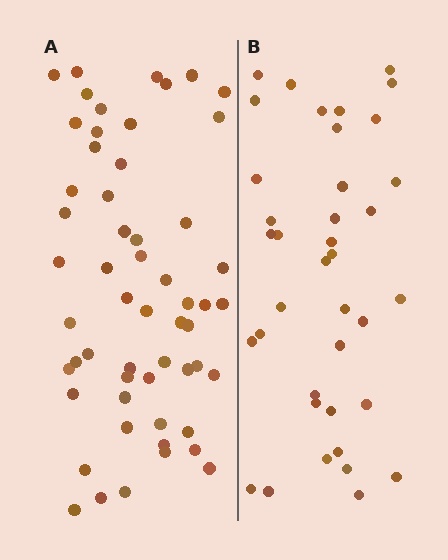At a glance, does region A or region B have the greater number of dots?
Region A (the left region) has more dots.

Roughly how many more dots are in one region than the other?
Region A has approximately 20 more dots than region B.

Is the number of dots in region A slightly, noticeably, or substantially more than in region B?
Region A has substantially more. The ratio is roughly 1.5 to 1.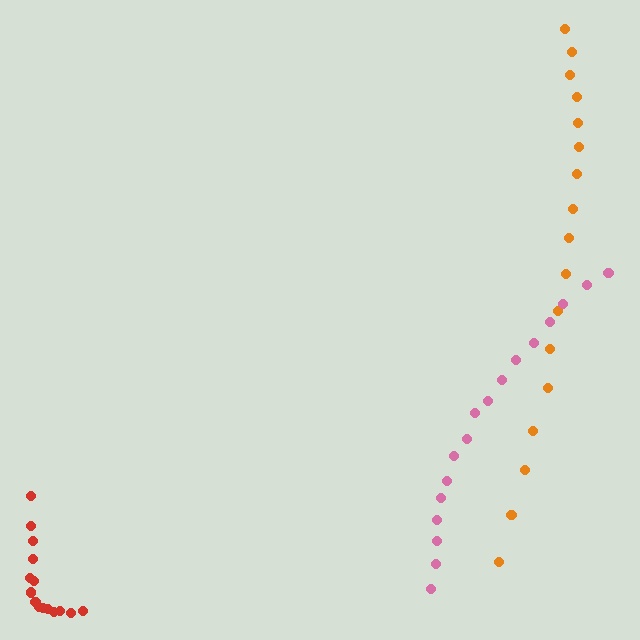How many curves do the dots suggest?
There are 3 distinct paths.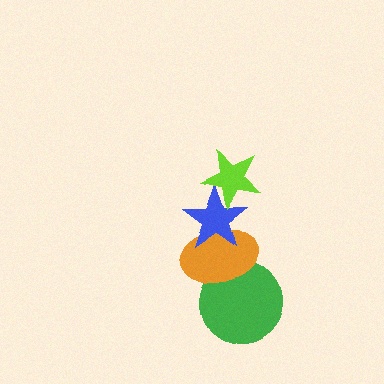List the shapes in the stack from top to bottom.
From top to bottom: the lime star, the blue star, the orange ellipse, the green circle.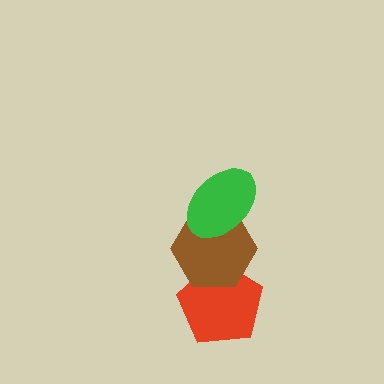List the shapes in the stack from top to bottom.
From top to bottom: the green ellipse, the brown hexagon, the red pentagon.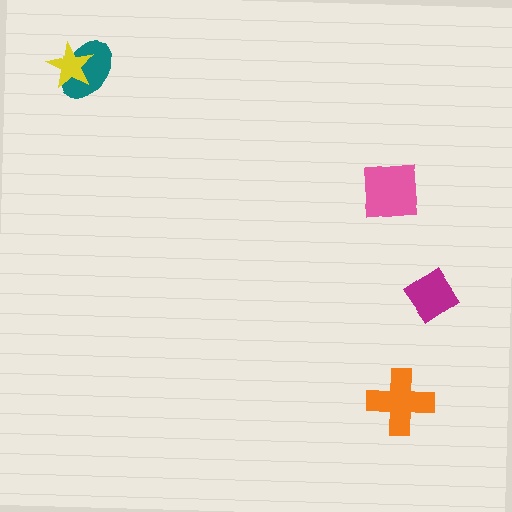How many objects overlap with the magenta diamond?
0 objects overlap with the magenta diamond.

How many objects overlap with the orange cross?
0 objects overlap with the orange cross.